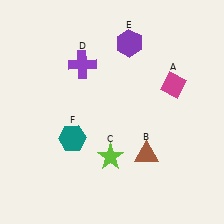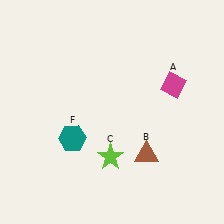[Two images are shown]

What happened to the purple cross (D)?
The purple cross (D) was removed in Image 2. It was in the top-left area of Image 1.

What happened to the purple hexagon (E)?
The purple hexagon (E) was removed in Image 2. It was in the top-right area of Image 1.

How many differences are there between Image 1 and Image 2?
There are 2 differences between the two images.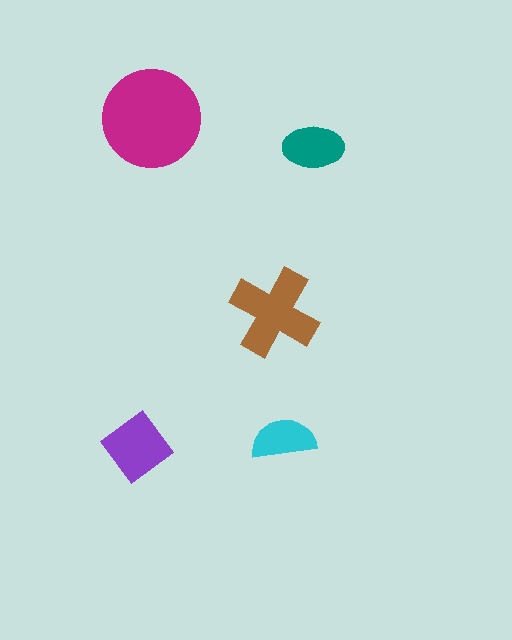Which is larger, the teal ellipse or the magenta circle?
The magenta circle.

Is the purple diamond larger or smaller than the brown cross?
Smaller.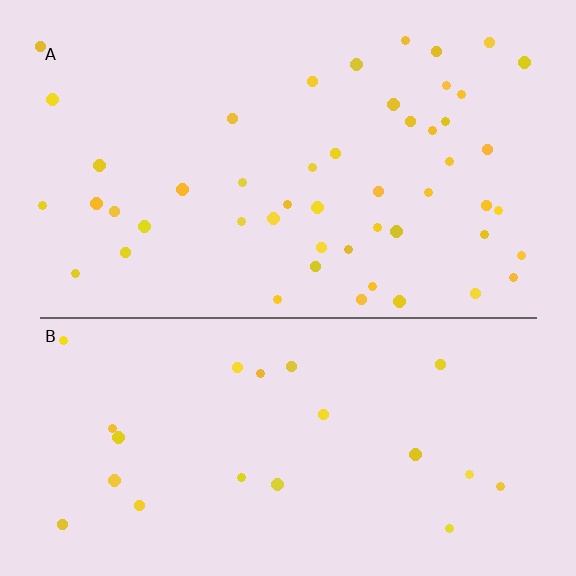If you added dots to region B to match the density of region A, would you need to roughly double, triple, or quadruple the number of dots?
Approximately double.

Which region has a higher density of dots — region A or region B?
A (the top).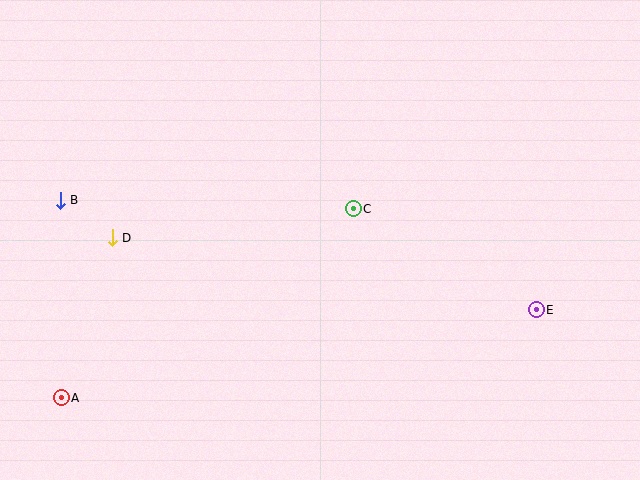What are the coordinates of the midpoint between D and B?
The midpoint between D and B is at (86, 219).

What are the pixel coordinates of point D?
Point D is at (112, 238).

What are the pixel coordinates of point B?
Point B is at (60, 200).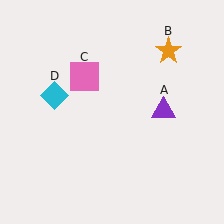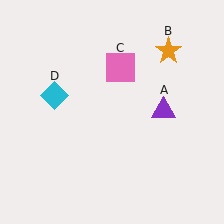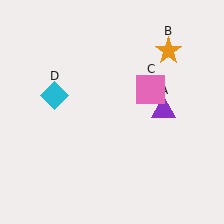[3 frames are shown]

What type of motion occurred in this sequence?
The pink square (object C) rotated clockwise around the center of the scene.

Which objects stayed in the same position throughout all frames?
Purple triangle (object A) and orange star (object B) and cyan diamond (object D) remained stationary.